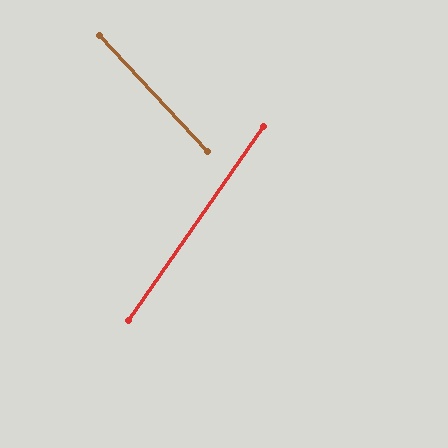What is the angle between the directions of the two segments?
Approximately 77 degrees.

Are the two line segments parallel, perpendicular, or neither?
Neither parallel nor perpendicular — they differ by about 77°.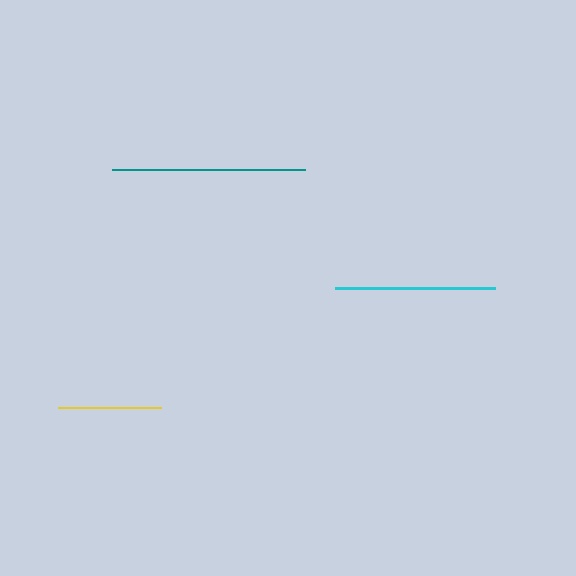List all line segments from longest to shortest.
From longest to shortest: teal, cyan, yellow.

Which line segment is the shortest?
The yellow line is the shortest at approximately 103 pixels.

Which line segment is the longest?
The teal line is the longest at approximately 193 pixels.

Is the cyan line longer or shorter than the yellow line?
The cyan line is longer than the yellow line.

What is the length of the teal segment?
The teal segment is approximately 193 pixels long.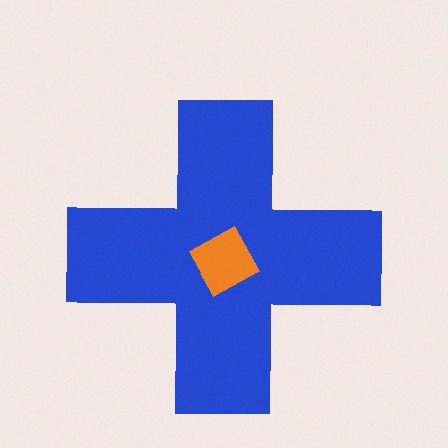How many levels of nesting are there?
2.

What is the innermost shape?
The orange diamond.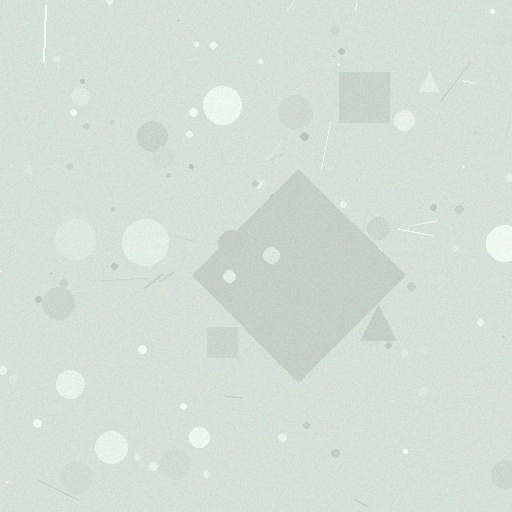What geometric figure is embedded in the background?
A diamond is embedded in the background.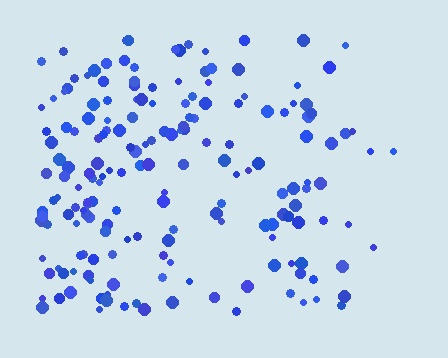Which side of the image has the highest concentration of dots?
The left.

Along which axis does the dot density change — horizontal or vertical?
Horizontal.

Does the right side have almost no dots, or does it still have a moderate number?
Still a moderate number, just noticeably fewer than the left.